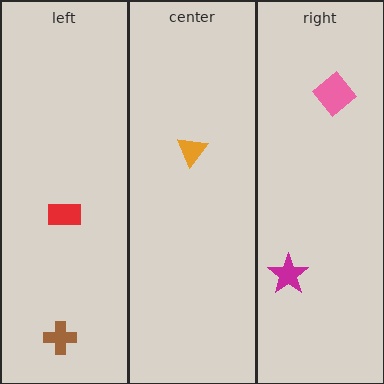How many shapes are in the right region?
2.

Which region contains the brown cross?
The left region.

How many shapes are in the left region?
2.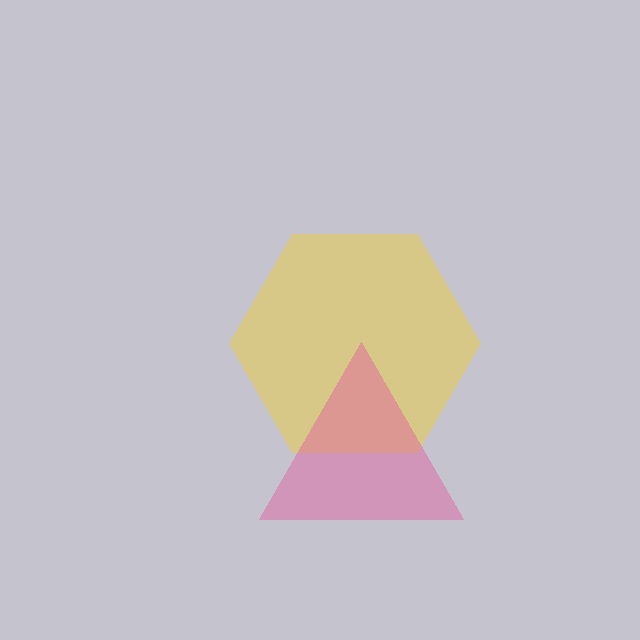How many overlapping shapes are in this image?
There are 2 overlapping shapes in the image.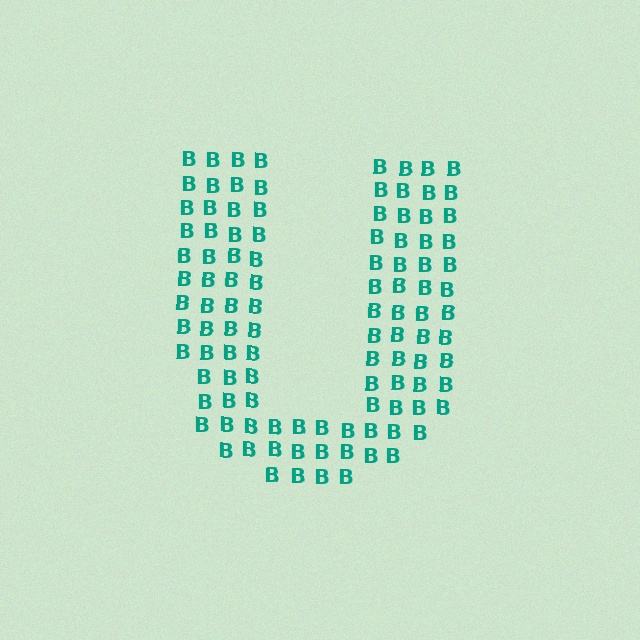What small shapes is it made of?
It is made of small letter B's.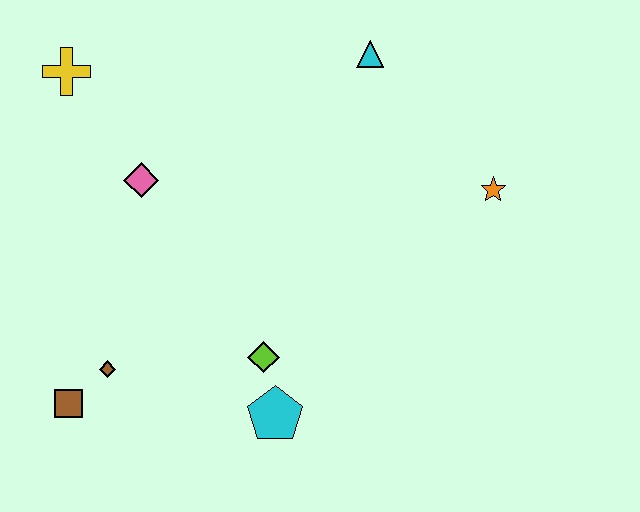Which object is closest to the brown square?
The brown diamond is closest to the brown square.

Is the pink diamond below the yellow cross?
Yes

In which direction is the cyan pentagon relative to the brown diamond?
The cyan pentagon is to the right of the brown diamond.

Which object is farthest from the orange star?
The brown square is farthest from the orange star.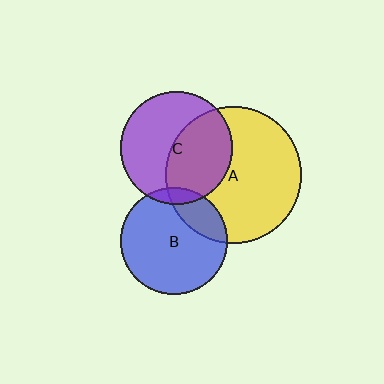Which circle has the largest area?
Circle A (yellow).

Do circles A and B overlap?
Yes.